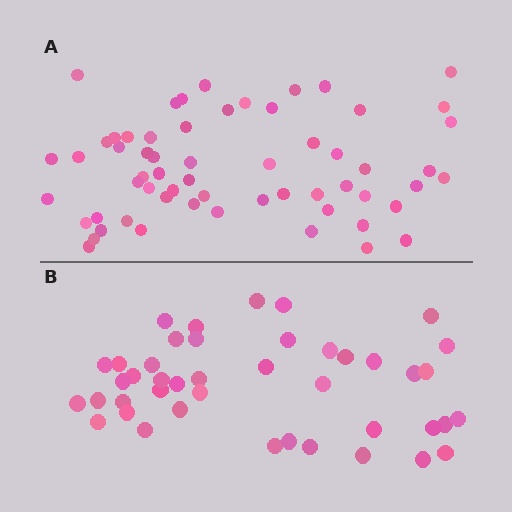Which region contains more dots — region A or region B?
Region A (the top region) has more dots.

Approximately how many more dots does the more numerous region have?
Region A has approximately 15 more dots than region B.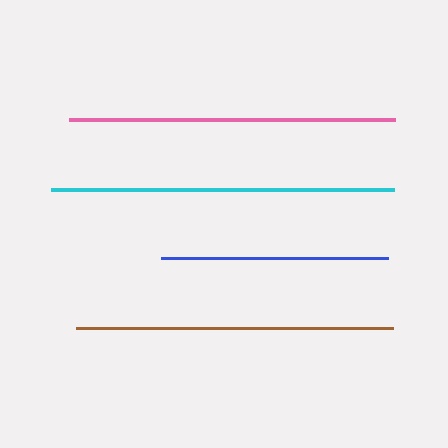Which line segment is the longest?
The cyan line is the longest at approximately 343 pixels.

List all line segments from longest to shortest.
From longest to shortest: cyan, pink, brown, blue.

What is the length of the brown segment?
The brown segment is approximately 316 pixels long.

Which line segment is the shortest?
The blue line is the shortest at approximately 227 pixels.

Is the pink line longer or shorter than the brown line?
The pink line is longer than the brown line.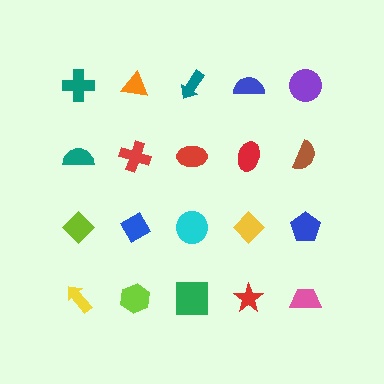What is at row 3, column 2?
A blue diamond.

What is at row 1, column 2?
An orange triangle.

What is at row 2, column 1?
A teal semicircle.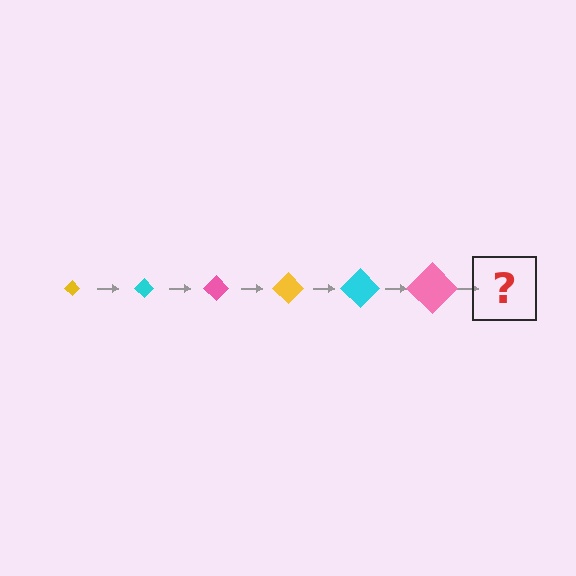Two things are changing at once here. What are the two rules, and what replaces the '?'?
The two rules are that the diamond grows larger each step and the color cycles through yellow, cyan, and pink. The '?' should be a yellow diamond, larger than the previous one.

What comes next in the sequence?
The next element should be a yellow diamond, larger than the previous one.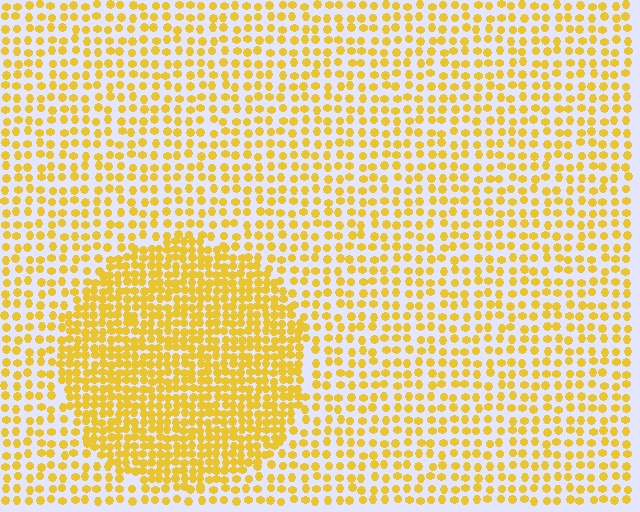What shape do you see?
I see a circle.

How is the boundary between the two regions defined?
The boundary is defined by a change in element density (approximately 2.0x ratio). All elements are the same color, size, and shape.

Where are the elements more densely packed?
The elements are more densely packed inside the circle boundary.